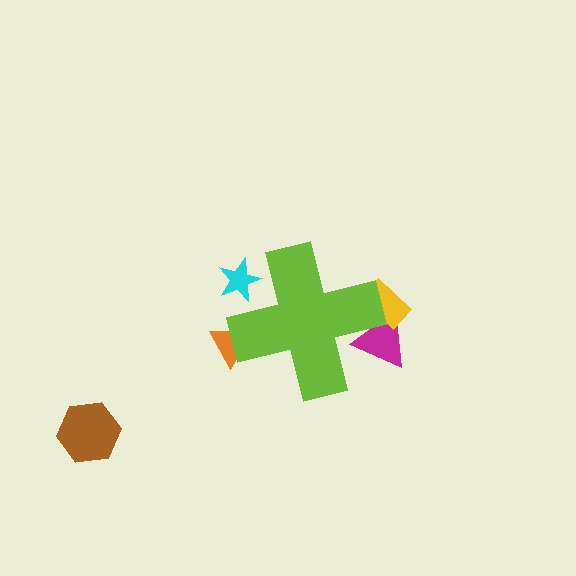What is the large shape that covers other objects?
A lime cross.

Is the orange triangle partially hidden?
Yes, the orange triangle is partially hidden behind the lime cross.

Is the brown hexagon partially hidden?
No, the brown hexagon is fully visible.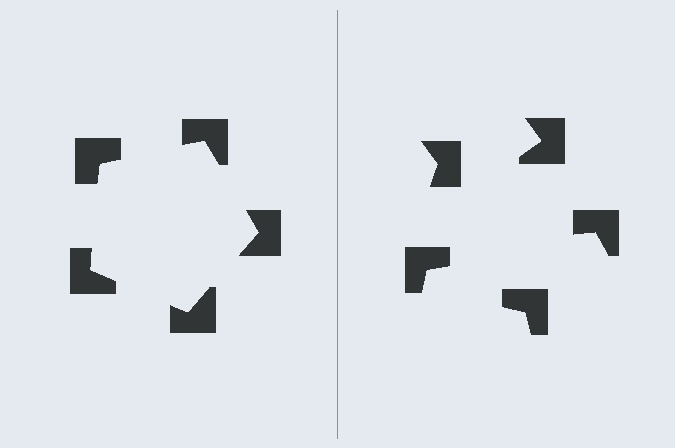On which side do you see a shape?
An illusory pentagon appears on the left side. On the right side the wedge cuts are rotated, so no coherent shape forms.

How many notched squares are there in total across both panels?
10 — 5 on each side.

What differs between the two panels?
The notched squares are positioned identically on both sides; only the wedge orientations differ. On the left they align to a pentagon; on the right they are misaligned.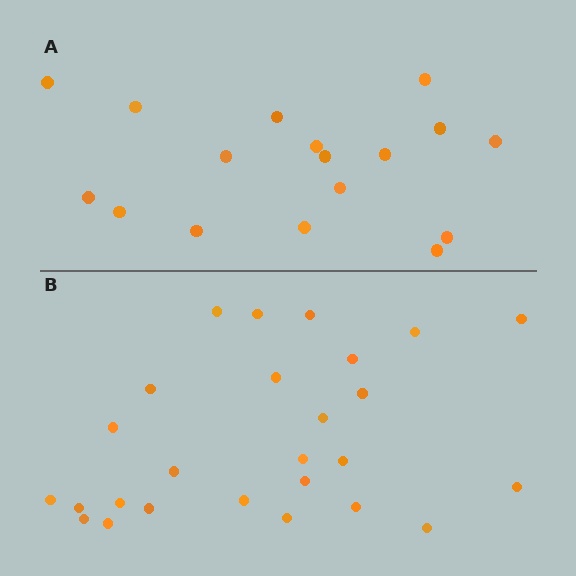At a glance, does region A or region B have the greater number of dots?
Region B (the bottom region) has more dots.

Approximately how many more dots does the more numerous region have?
Region B has roughly 8 or so more dots than region A.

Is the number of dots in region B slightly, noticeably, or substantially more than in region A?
Region B has substantially more. The ratio is roughly 1.5 to 1.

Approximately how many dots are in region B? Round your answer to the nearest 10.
About 30 dots. (The exact count is 26, which rounds to 30.)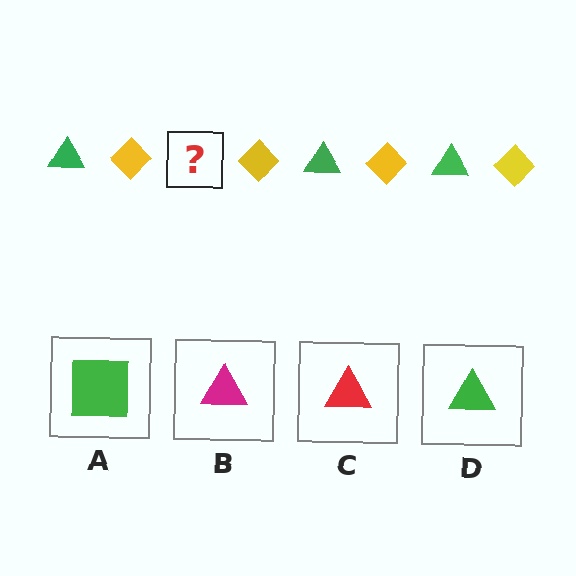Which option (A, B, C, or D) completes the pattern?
D.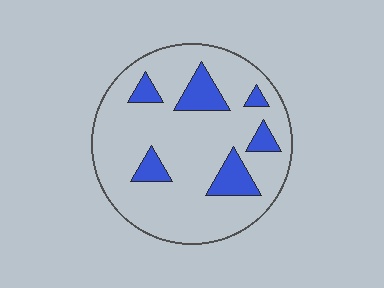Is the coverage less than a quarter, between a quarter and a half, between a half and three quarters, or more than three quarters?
Less than a quarter.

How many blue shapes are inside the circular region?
6.